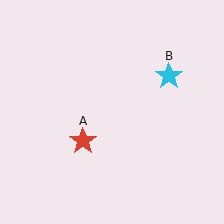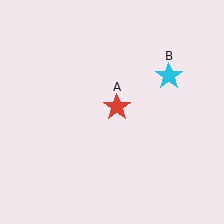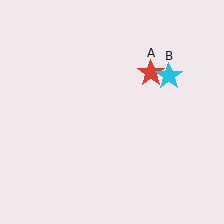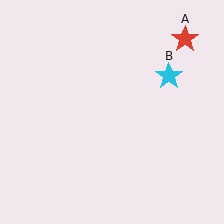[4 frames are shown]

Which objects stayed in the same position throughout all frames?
Cyan star (object B) remained stationary.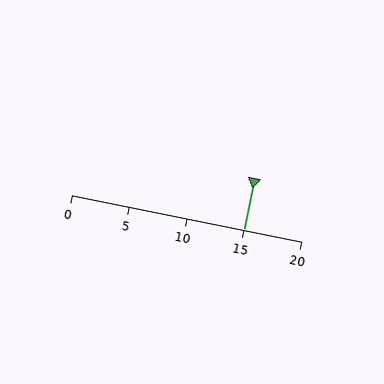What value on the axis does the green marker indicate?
The marker indicates approximately 15.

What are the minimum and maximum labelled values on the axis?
The axis runs from 0 to 20.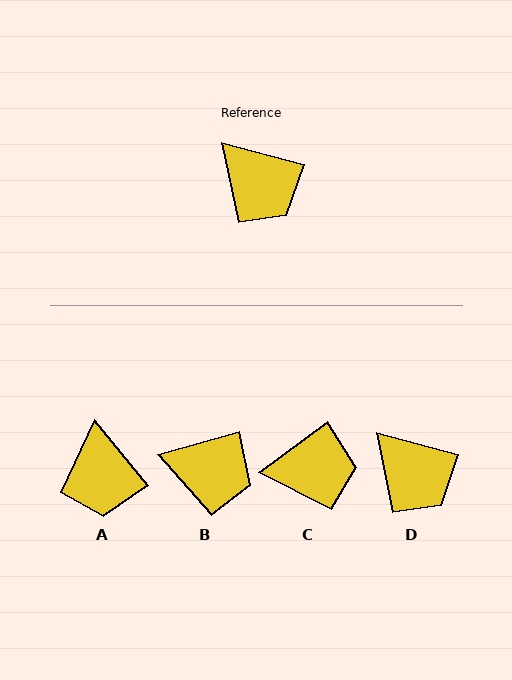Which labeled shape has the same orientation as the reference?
D.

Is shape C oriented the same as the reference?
No, it is off by about 52 degrees.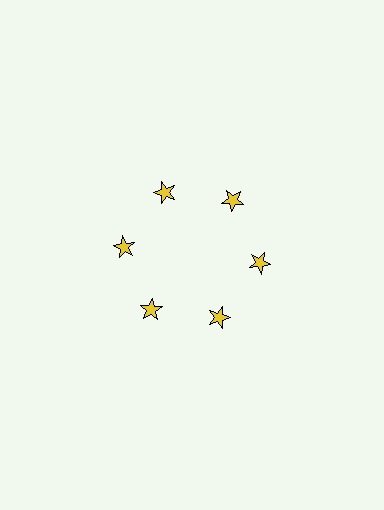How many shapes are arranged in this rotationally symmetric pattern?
There are 6 shapes, arranged in 6 groups of 1.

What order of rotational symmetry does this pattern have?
This pattern has 6-fold rotational symmetry.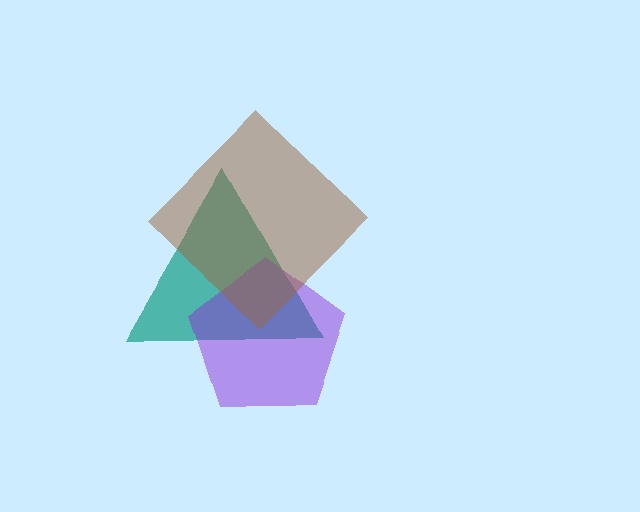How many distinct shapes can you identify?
There are 3 distinct shapes: a teal triangle, a purple pentagon, a brown diamond.